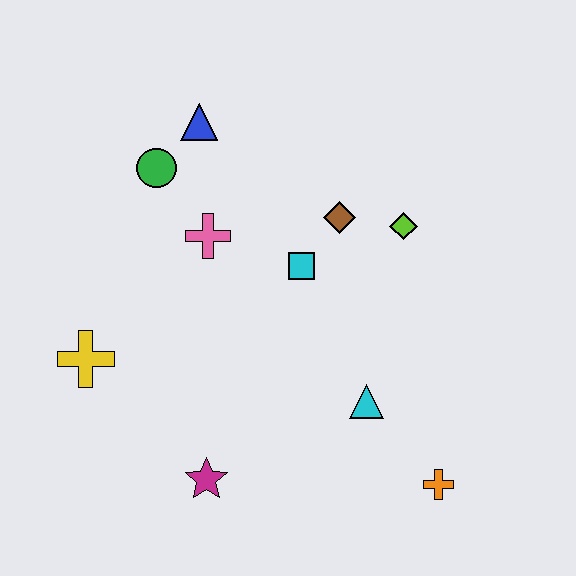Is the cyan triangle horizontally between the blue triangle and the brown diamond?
No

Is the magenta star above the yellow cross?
No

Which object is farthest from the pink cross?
The orange cross is farthest from the pink cross.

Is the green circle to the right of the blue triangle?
No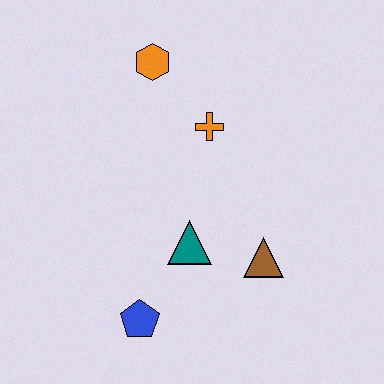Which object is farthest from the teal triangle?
The orange hexagon is farthest from the teal triangle.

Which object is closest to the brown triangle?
The teal triangle is closest to the brown triangle.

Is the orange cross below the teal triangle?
No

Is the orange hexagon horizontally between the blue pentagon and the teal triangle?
Yes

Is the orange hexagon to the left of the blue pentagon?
No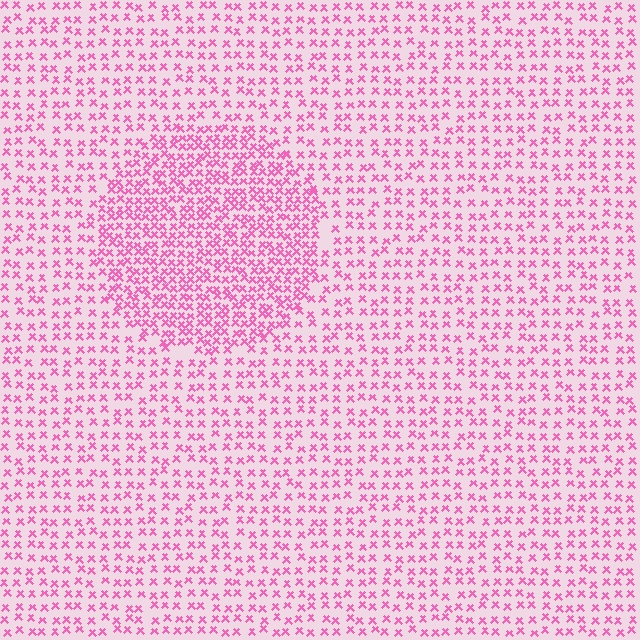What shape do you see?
I see a circle.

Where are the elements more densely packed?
The elements are more densely packed inside the circle boundary.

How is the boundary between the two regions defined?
The boundary is defined by a change in element density (approximately 1.9x ratio). All elements are the same color, size, and shape.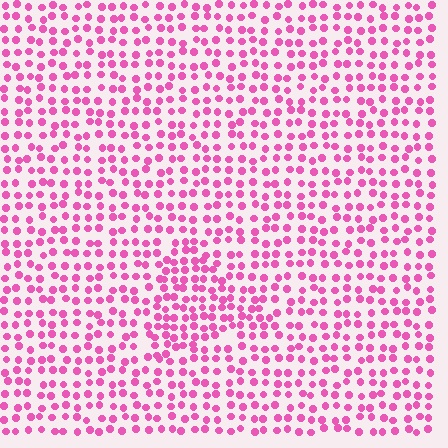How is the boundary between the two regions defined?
The boundary is defined by a change in element density (approximately 1.5x ratio). All elements are the same color, size, and shape.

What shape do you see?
I see a triangle.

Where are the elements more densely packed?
The elements are more densely packed inside the triangle boundary.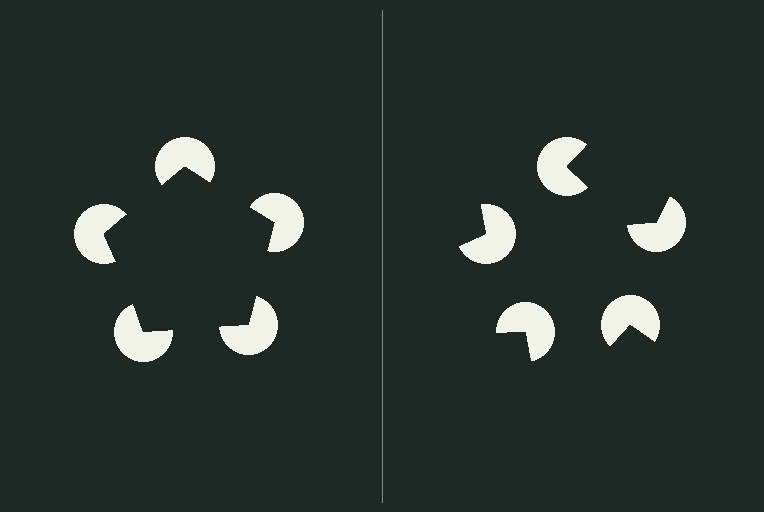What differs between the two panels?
The pac-man discs are positioned identically on both sides; only the wedge orientations differ. On the left they align to a pentagon; on the right they are misaligned.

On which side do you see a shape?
An illusory pentagon appears on the left side. On the right side the wedge cuts are rotated, so no coherent shape forms.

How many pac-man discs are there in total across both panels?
10 — 5 on each side.